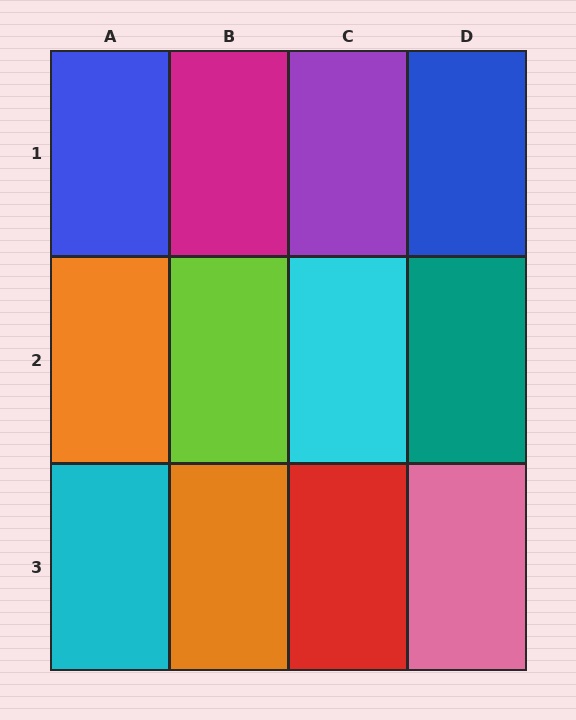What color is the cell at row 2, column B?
Lime.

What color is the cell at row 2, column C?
Cyan.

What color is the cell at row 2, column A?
Orange.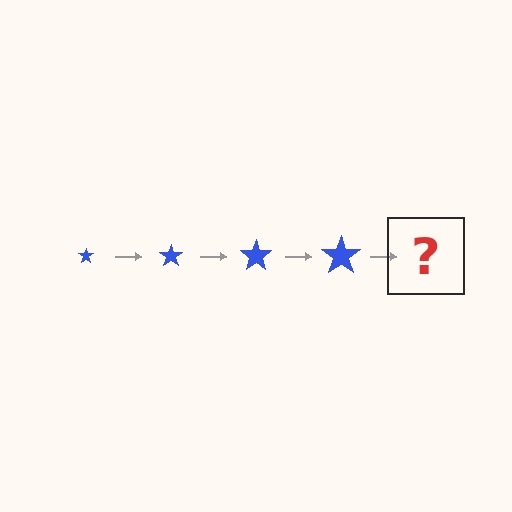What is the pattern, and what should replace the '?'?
The pattern is that the star gets progressively larger each step. The '?' should be a blue star, larger than the previous one.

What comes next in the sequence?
The next element should be a blue star, larger than the previous one.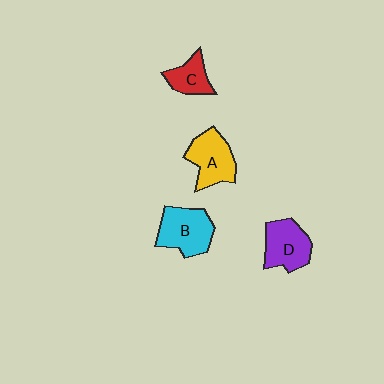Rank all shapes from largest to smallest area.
From largest to smallest: B (cyan), A (yellow), D (purple), C (red).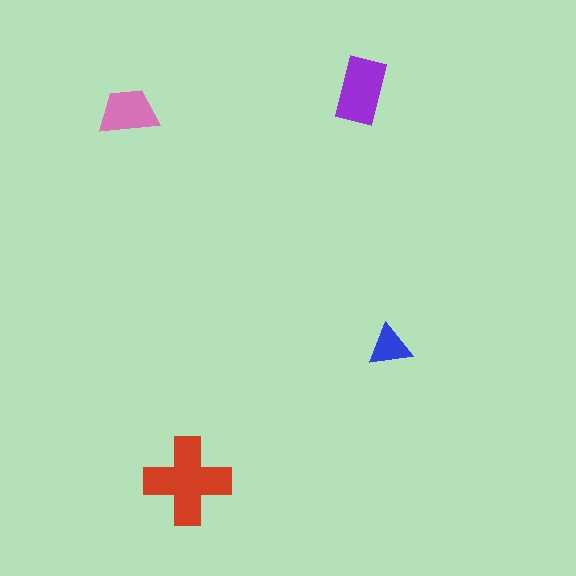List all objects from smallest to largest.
The blue triangle, the pink trapezoid, the purple rectangle, the red cross.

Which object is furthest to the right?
The blue triangle is rightmost.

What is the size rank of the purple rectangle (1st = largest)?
2nd.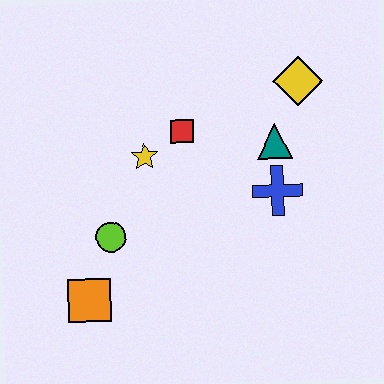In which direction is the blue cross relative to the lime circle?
The blue cross is to the right of the lime circle.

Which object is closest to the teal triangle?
The blue cross is closest to the teal triangle.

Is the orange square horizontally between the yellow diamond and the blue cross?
No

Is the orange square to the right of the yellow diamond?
No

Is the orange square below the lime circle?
Yes